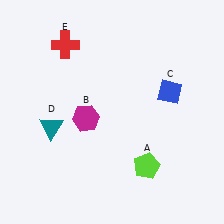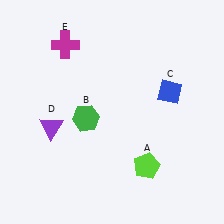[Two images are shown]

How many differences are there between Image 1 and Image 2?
There are 3 differences between the two images.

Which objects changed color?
B changed from magenta to green. D changed from teal to purple. E changed from red to magenta.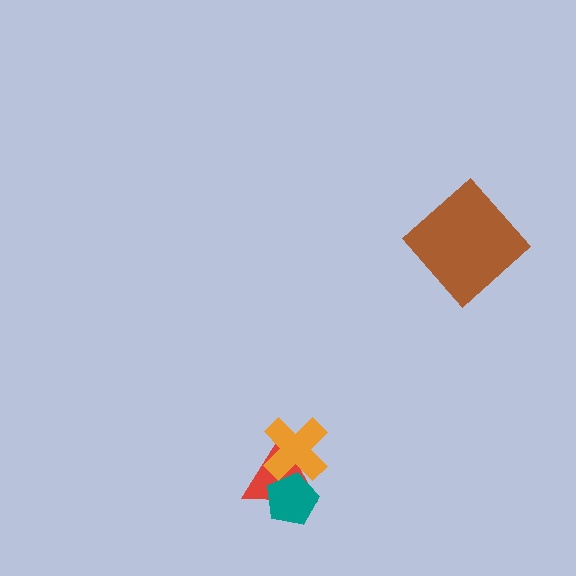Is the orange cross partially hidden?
Yes, it is partially covered by another shape.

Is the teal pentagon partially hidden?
No, no other shape covers it.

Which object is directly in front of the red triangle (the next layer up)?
The orange cross is directly in front of the red triangle.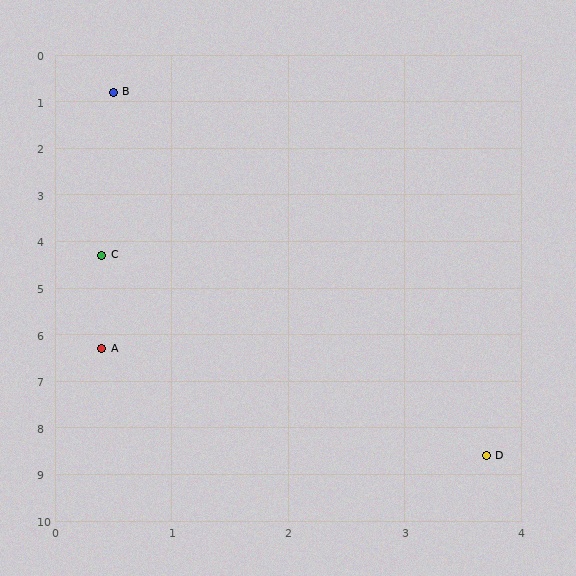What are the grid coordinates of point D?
Point D is at approximately (3.7, 8.6).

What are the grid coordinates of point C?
Point C is at approximately (0.4, 4.3).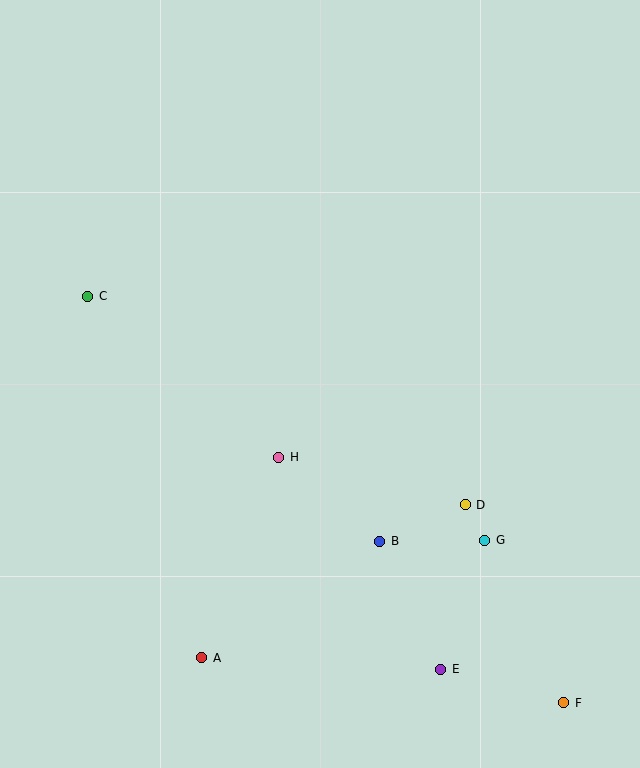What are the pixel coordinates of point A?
Point A is at (202, 658).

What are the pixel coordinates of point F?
Point F is at (564, 703).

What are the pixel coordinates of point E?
Point E is at (441, 669).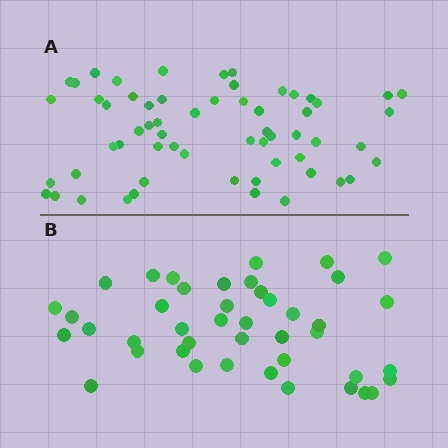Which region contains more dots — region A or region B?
Region A (the top region) has more dots.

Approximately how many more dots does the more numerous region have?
Region A has approximately 15 more dots than region B.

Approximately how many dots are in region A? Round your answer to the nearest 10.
About 60 dots.